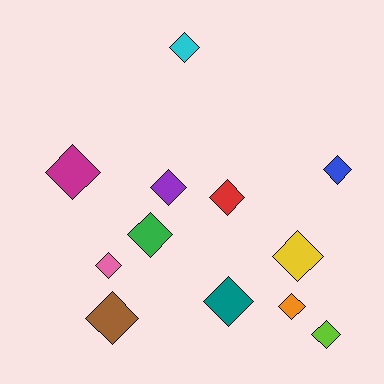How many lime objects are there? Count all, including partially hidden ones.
There is 1 lime object.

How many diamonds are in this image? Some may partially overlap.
There are 12 diamonds.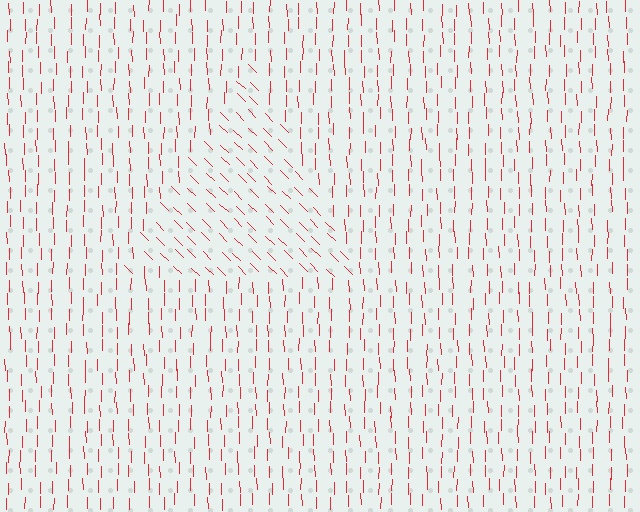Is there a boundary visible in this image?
Yes, there is a texture boundary formed by a change in line orientation.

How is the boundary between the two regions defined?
The boundary is defined purely by a change in line orientation (approximately 45 degrees difference). All lines are the same color and thickness.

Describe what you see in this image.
The image is filled with small red line segments. A triangle region in the image has lines oriented differently from the surrounding lines, creating a visible texture boundary.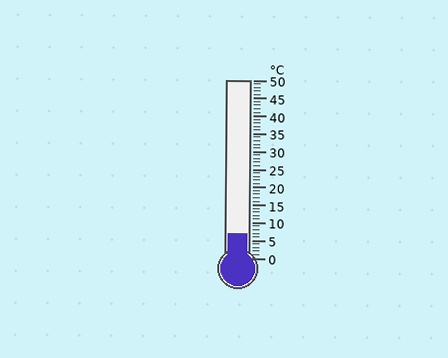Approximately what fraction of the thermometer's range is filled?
The thermometer is filled to approximately 15% of its range.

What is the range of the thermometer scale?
The thermometer scale ranges from 0°C to 50°C.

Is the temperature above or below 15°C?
The temperature is below 15°C.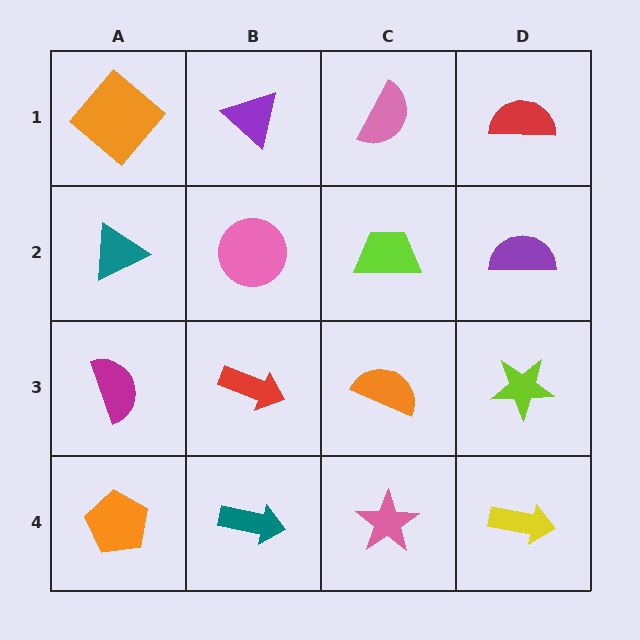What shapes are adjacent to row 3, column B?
A pink circle (row 2, column B), a teal arrow (row 4, column B), a magenta semicircle (row 3, column A), an orange semicircle (row 3, column C).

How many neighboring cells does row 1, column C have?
3.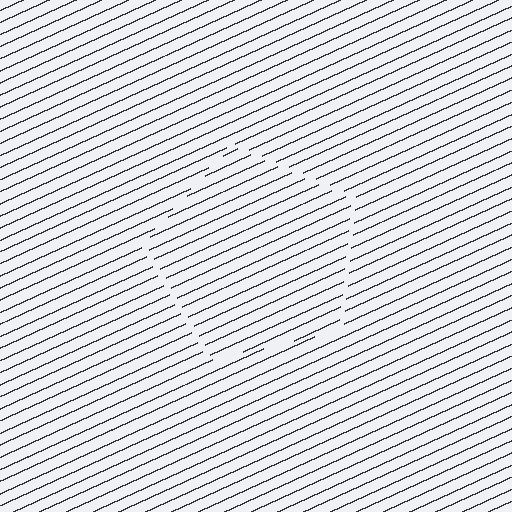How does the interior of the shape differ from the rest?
The interior of the shape contains the same grating, shifted by half a period — the contour is defined by the phase discontinuity where line-ends from the inner and outer gratings abut.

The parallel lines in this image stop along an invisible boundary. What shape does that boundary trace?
An illusory pentagon. The interior of the shape contains the same grating, shifted by half a period — the contour is defined by the phase discontinuity where line-ends from the inner and outer gratings abut.